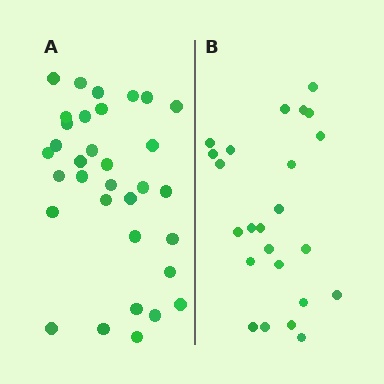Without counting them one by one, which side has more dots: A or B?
Region A (the left region) has more dots.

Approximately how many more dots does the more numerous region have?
Region A has roughly 8 or so more dots than region B.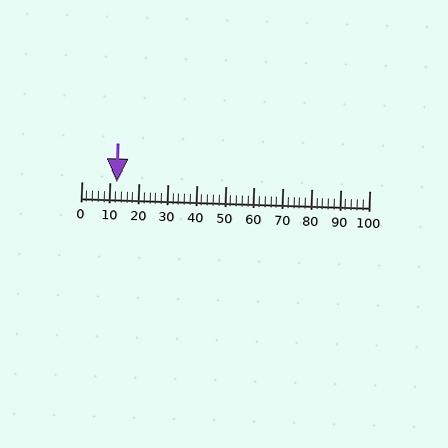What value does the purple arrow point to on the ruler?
The purple arrow points to approximately 12.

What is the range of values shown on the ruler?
The ruler shows values from 0 to 100.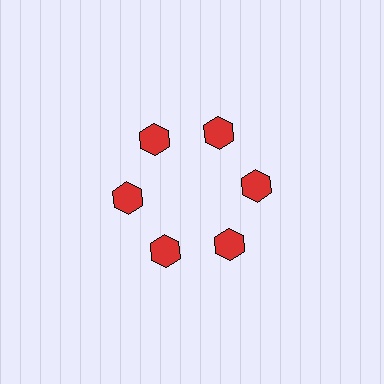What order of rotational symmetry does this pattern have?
This pattern has 6-fold rotational symmetry.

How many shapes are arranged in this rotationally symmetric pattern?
There are 6 shapes, arranged in 6 groups of 1.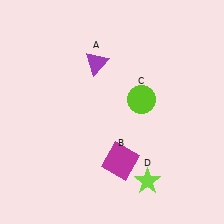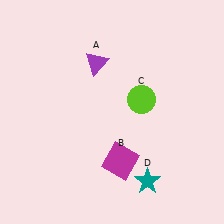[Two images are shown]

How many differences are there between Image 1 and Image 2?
There is 1 difference between the two images.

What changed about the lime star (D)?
In Image 1, D is lime. In Image 2, it changed to teal.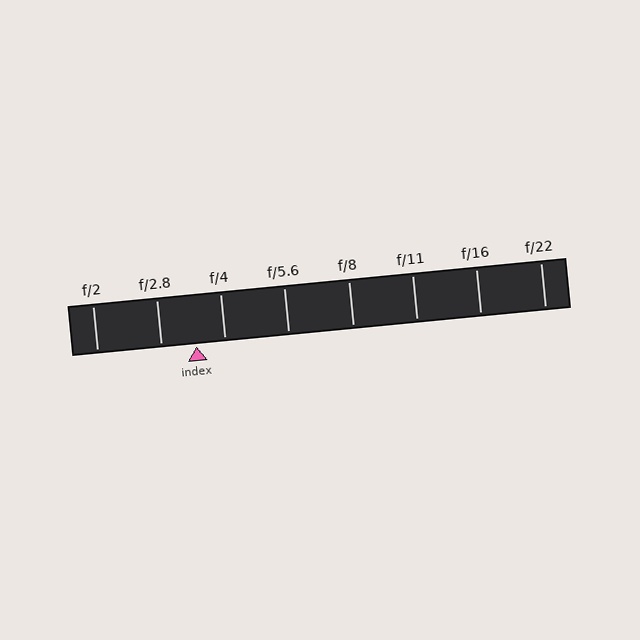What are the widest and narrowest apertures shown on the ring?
The widest aperture shown is f/2 and the narrowest is f/22.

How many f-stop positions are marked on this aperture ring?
There are 8 f-stop positions marked.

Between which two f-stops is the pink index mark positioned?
The index mark is between f/2.8 and f/4.